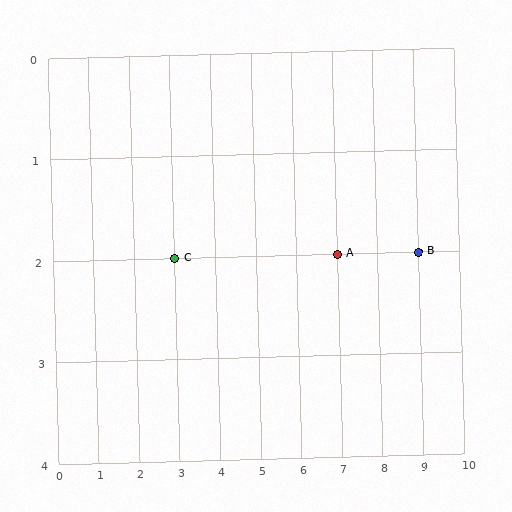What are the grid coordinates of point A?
Point A is at grid coordinates (7, 2).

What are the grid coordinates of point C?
Point C is at grid coordinates (3, 2).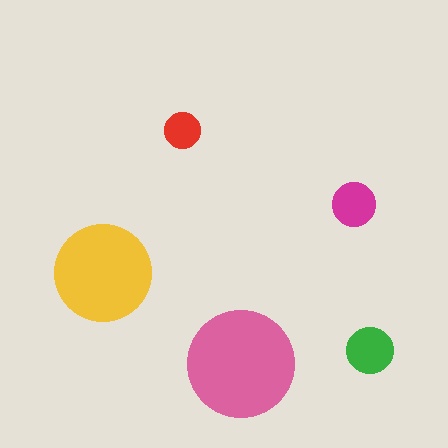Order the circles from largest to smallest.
the pink one, the yellow one, the green one, the magenta one, the red one.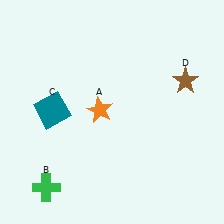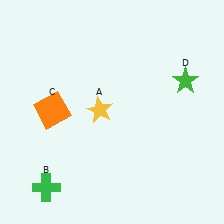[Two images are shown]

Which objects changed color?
A changed from orange to yellow. C changed from teal to orange. D changed from brown to green.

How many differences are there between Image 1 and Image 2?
There are 3 differences between the two images.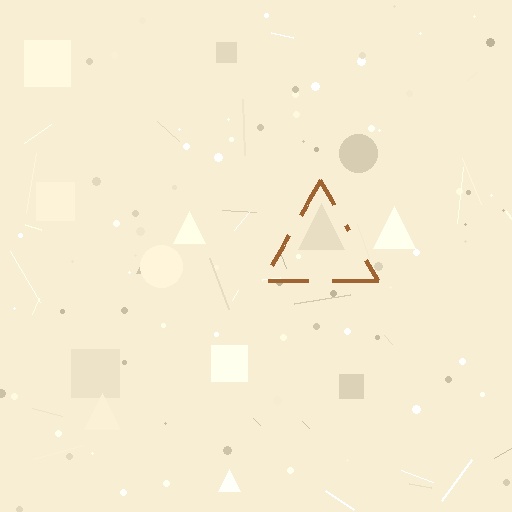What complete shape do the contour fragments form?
The contour fragments form a triangle.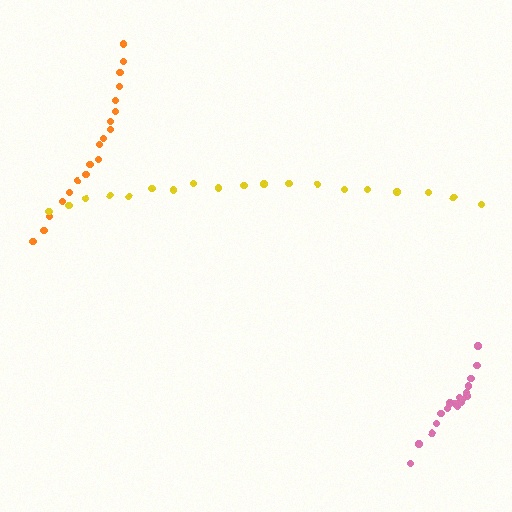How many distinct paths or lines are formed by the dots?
There are 3 distinct paths.